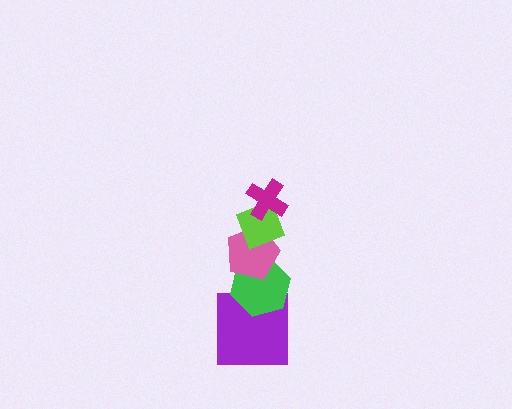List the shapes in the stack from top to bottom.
From top to bottom: the magenta cross, the lime diamond, the pink pentagon, the green hexagon, the purple square.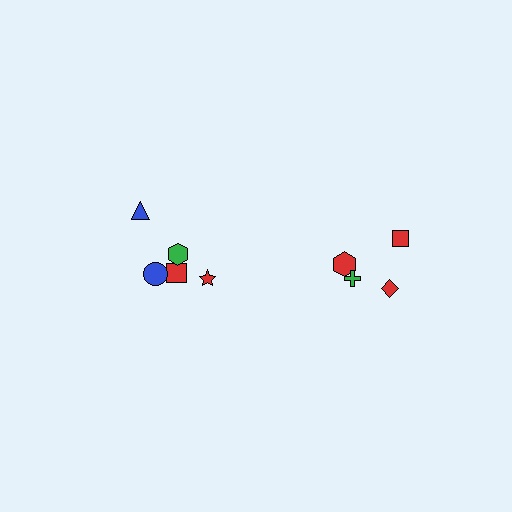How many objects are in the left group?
There are 6 objects.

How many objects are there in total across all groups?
There are 10 objects.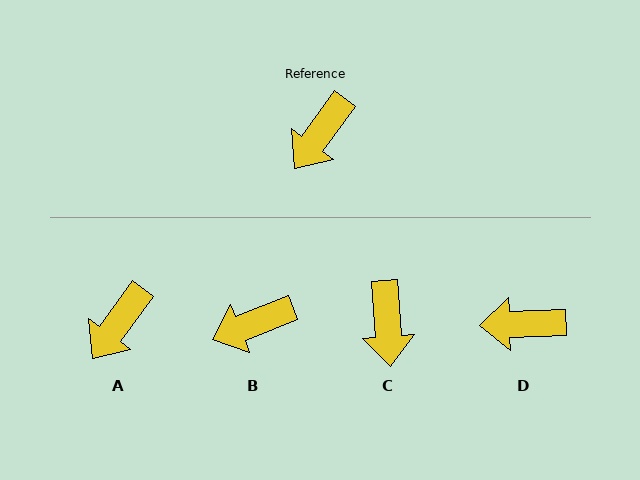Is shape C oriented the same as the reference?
No, it is off by about 39 degrees.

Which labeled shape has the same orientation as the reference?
A.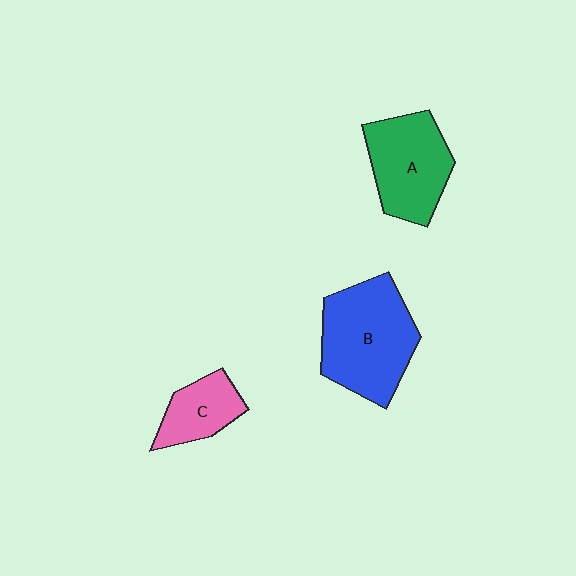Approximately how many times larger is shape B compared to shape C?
Approximately 2.2 times.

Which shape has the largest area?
Shape B (blue).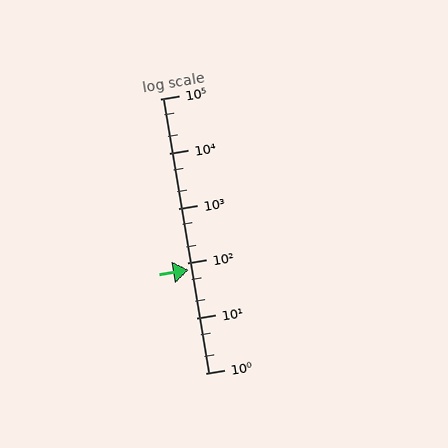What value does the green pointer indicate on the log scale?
The pointer indicates approximately 76.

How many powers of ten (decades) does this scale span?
The scale spans 5 decades, from 1 to 100000.